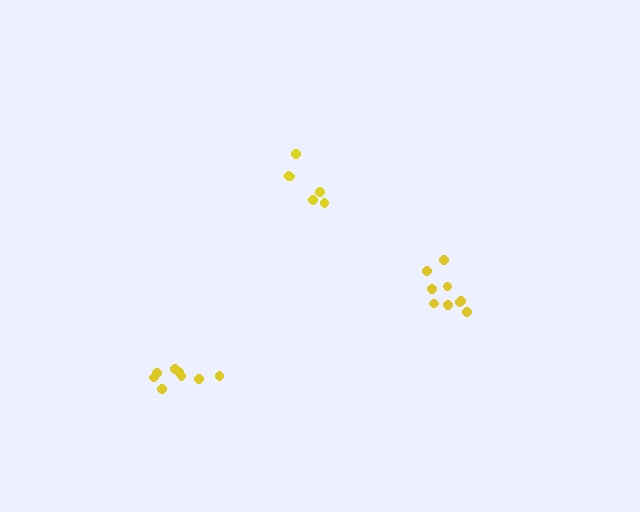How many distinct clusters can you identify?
There are 3 distinct clusters.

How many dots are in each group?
Group 1: 9 dots, Group 2: 6 dots, Group 3: 8 dots (23 total).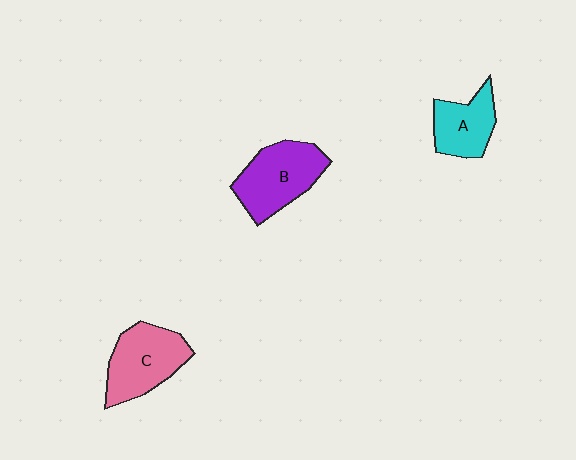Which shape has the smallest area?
Shape A (cyan).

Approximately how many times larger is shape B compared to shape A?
Approximately 1.4 times.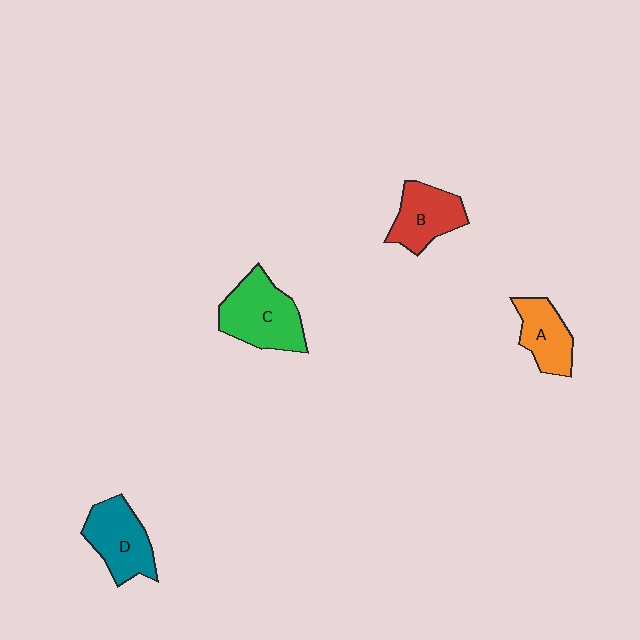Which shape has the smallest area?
Shape A (orange).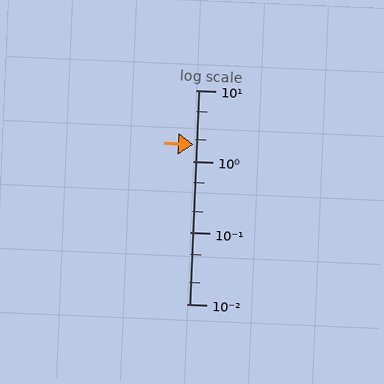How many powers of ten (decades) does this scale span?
The scale spans 3 decades, from 0.01 to 10.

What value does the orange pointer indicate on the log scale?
The pointer indicates approximately 1.7.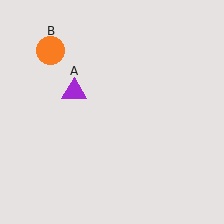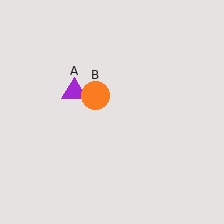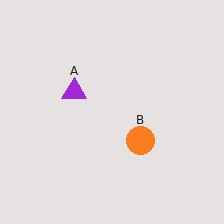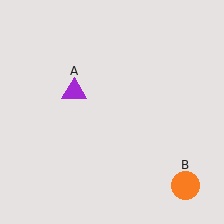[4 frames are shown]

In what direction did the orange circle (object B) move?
The orange circle (object B) moved down and to the right.